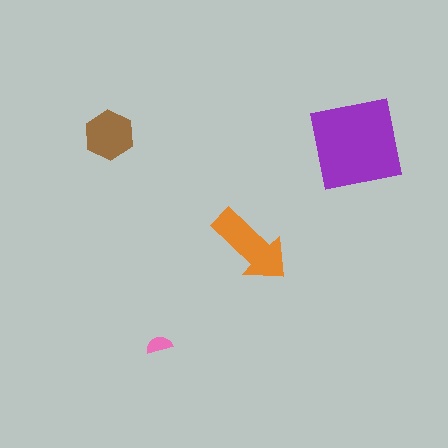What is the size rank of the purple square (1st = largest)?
1st.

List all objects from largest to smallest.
The purple square, the orange arrow, the brown hexagon, the pink semicircle.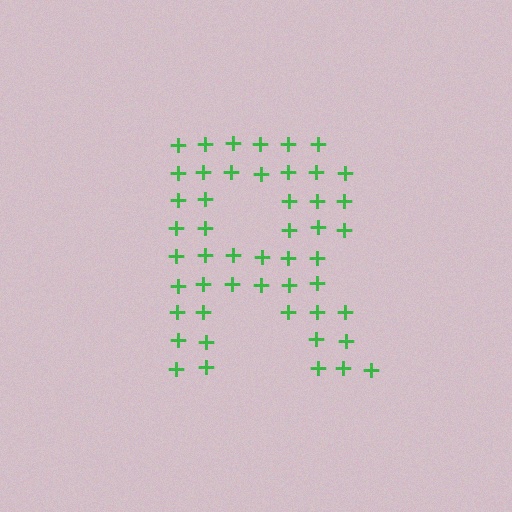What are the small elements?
The small elements are plus signs.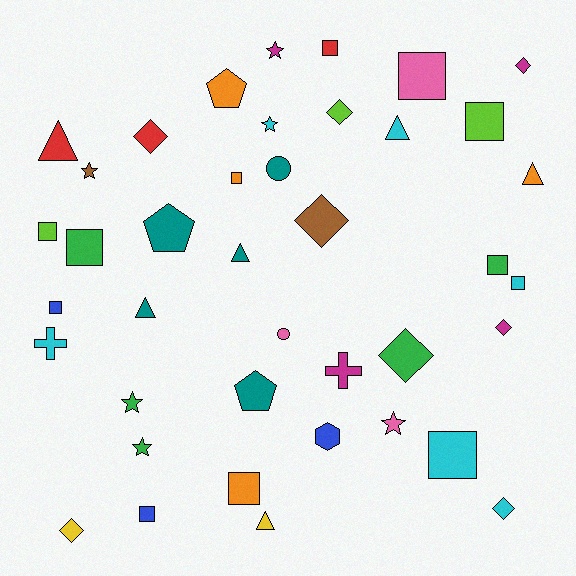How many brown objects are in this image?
There are 2 brown objects.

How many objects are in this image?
There are 40 objects.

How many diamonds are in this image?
There are 8 diamonds.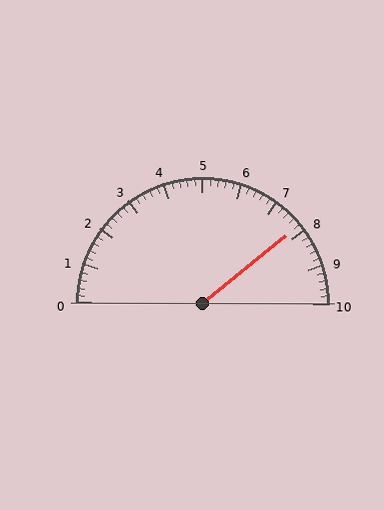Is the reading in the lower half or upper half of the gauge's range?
The reading is in the upper half of the range (0 to 10).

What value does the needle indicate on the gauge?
The needle indicates approximately 7.8.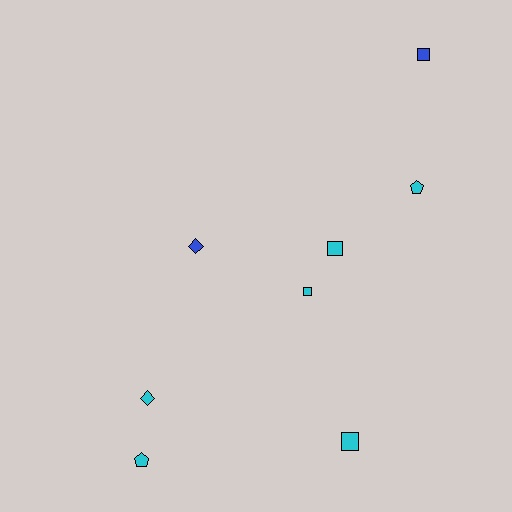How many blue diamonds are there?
There is 1 blue diamond.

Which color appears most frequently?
Cyan, with 6 objects.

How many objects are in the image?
There are 8 objects.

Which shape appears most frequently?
Square, with 4 objects.